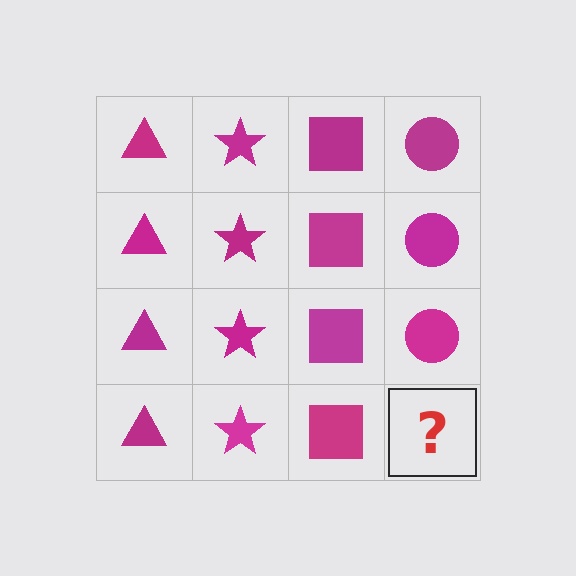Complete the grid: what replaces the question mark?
The question mark should be replaced with a magenta circle.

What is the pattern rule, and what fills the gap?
The rule is that each column has a consistent shape. The gap should be filled with a magenta circle.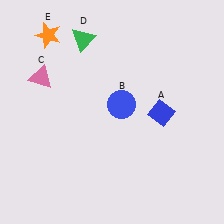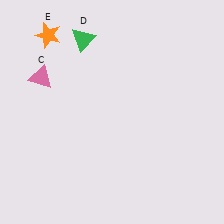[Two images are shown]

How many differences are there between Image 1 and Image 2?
There are 2 differences between the two images.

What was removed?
The blue diamond (A), the blue circle (B) were removed in Image 2.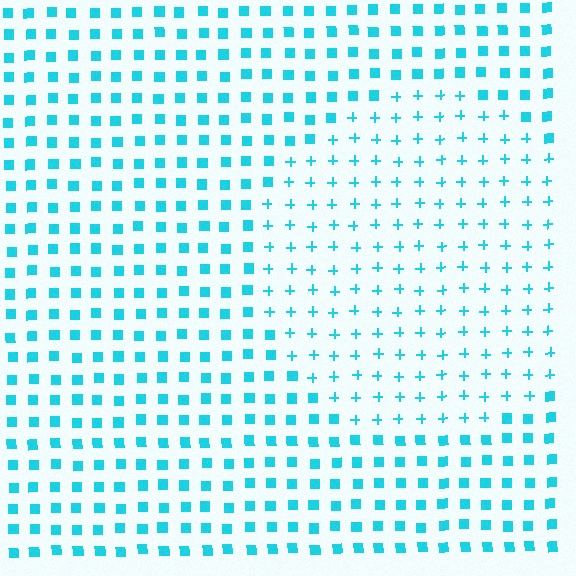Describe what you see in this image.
The image is filled with small cyan elements arranged in a uniform grid. A circle-shaped region contains plus signs, while the surrounding area contains squares. The boundary is defined purely by the change in element shape.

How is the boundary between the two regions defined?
The boundary is defined by a change in element shape: plus signs inside vs. squares outside. All elements share the same color and spacing.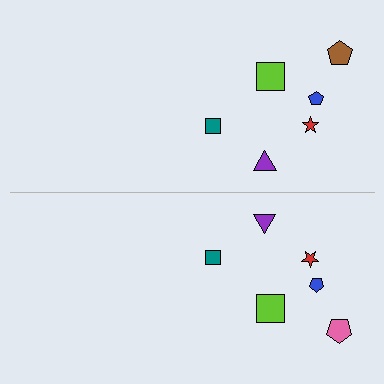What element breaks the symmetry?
The pink pentagon on the bottom side breaks the symmetry — its mirror counterpart is brown.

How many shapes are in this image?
There are 12 shapes in this image.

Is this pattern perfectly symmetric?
No, the pattern is not perfectly symmetric. The pink pentagon on the bottom side breaks the symmetry — its mirror counterpart is brown.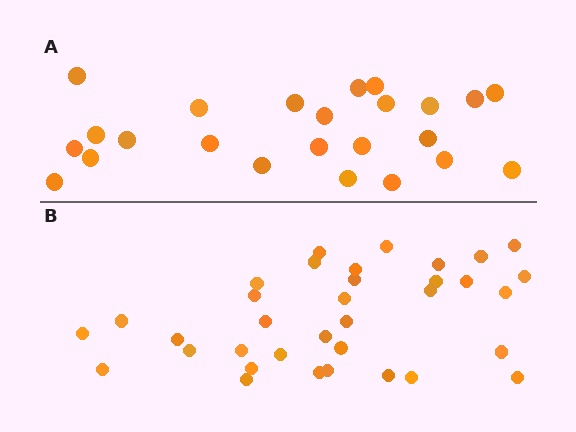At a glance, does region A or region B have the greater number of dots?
Region B (the bottom region) has more dots.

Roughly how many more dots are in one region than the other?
Region B has roughly 12 or so more dots than region A.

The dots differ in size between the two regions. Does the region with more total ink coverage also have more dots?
No. Region A has more total ink coverage because its dots are larger, but region B actually contains more individual dots. Total area can be misleading — the number of items is what matters here.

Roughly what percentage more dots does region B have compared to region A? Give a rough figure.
About 45% more.